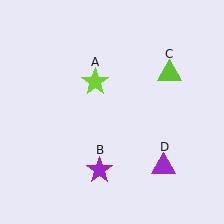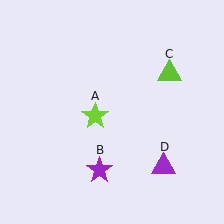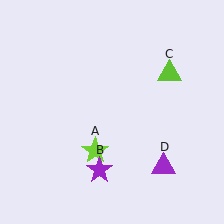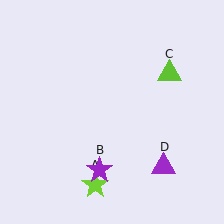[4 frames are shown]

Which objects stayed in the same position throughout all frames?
Purple star (object B) and lime triangle (object C) and purple triangle (object D) remained stationary.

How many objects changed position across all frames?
1 object changed position: lime star (object A).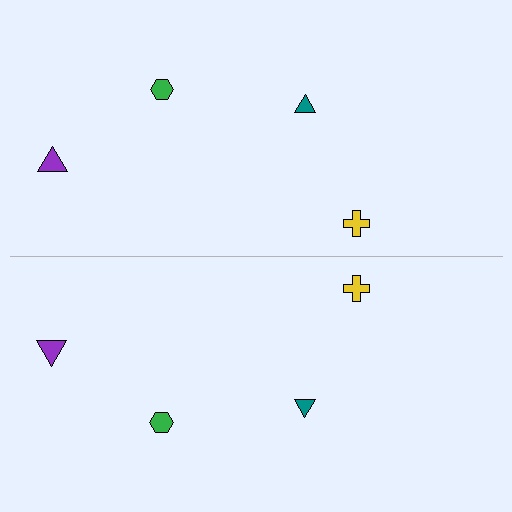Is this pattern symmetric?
Yes, this pattern has bilateral (reflection) symmetry.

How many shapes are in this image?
There are 8 shapes in this image.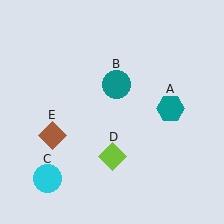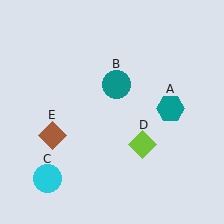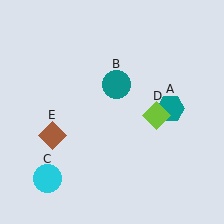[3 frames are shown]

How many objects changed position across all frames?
1 object changed position: lime diamond (object D).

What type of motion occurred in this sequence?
The lime diamond (object D) rotated counterclockwise around the center of the scene.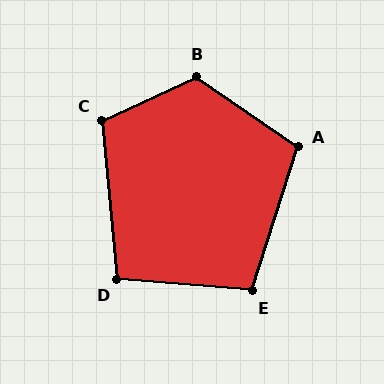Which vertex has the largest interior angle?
B, at approximately 121 degrees.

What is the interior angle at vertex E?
Approximately 103 degrees (obtuse).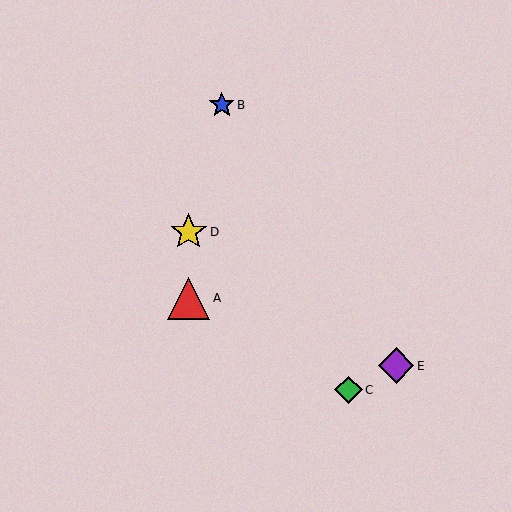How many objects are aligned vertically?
2 objects (A, D) are aligned vertically.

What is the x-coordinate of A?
Object A is at x≈189.